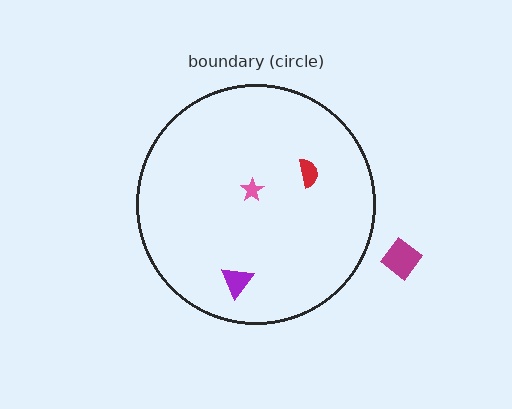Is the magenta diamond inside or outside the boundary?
Outside.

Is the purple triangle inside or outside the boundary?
Inside.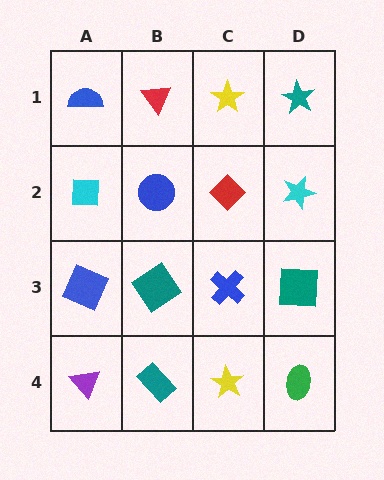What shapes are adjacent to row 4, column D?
A teal square (row 3, column D), a yellow star (row 4, column C).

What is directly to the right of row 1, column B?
A yellow star.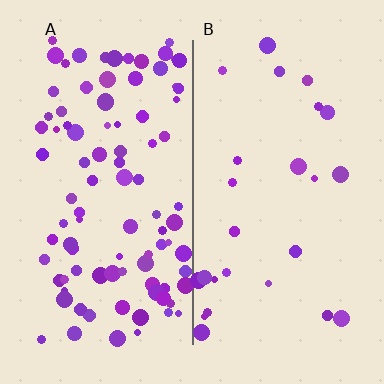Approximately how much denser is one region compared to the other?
Approximately 3.7× — region A over region B.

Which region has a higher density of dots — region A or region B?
A (the left).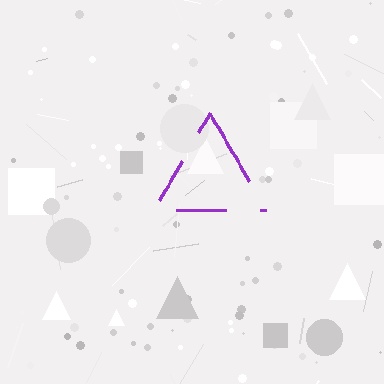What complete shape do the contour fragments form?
The contour fragments form a triangle.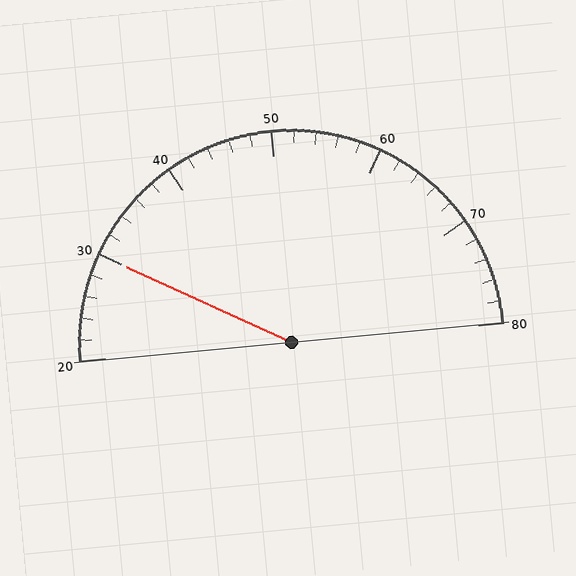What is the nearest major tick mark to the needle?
The nearest major tick mark is 30.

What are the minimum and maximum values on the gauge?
The gauge ranges from 20 to 80.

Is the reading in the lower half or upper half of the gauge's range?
The reading is in the lower half of the range (20 to 80).